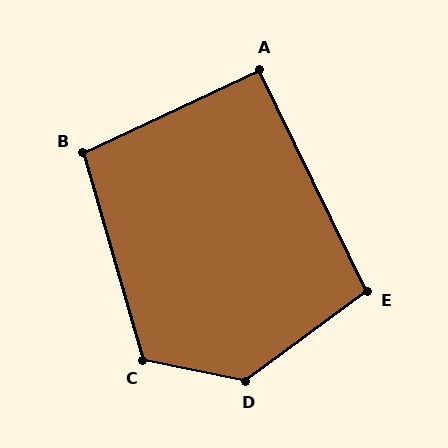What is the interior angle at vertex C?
Approximately 118 degrees (obtuse).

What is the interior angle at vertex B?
Approximately 99 degrees (obtuse).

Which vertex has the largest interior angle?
D, at approximately 132 degrees.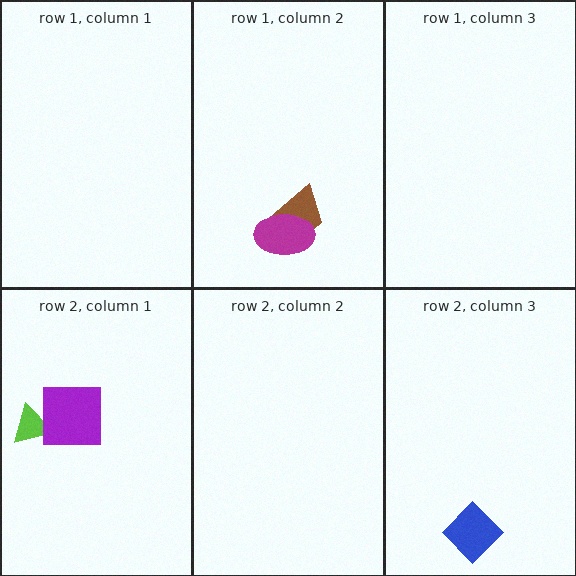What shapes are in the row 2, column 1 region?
The lime triangle, the purple square.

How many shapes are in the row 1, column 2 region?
2.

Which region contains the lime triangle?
The row 2, column 1 region.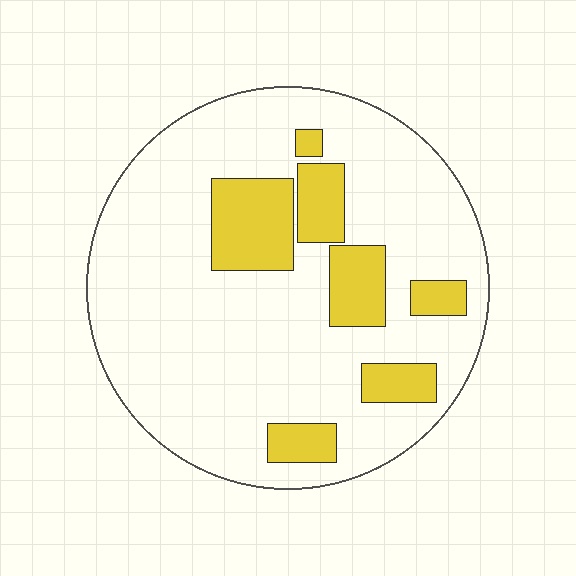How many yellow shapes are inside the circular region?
7.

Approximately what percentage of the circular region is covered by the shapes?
Approximately 20%.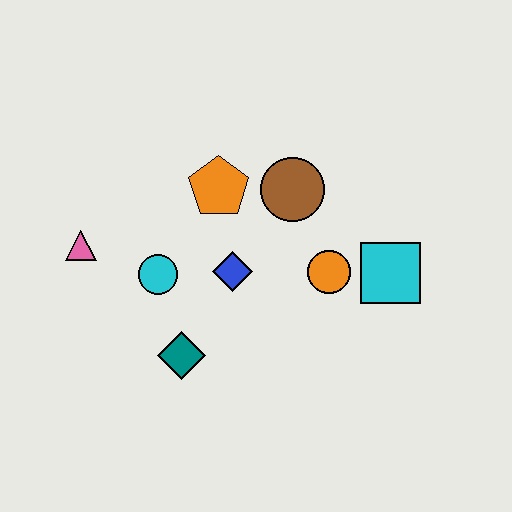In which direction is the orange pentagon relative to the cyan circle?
The orange pentagon is above the cyan circle.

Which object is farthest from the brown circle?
The pink triangle is farthest from the brown circle.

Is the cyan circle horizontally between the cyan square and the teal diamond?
No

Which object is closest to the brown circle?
The orange pentagon is closest to the brown circle.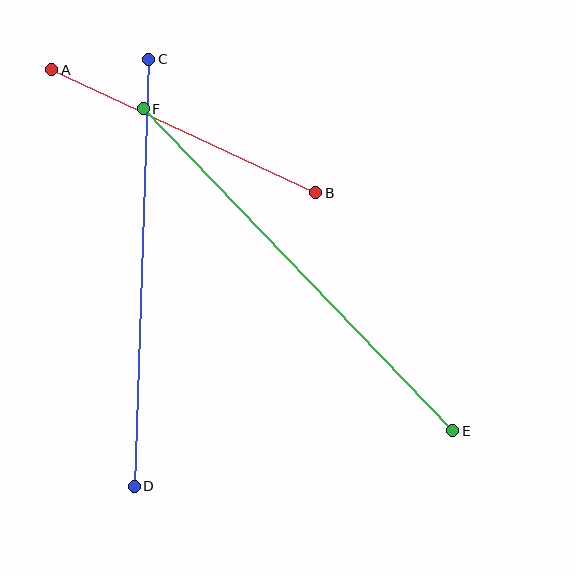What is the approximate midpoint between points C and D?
The midpoint is at approximately (141, 273) pixels.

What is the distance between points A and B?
The distance is approximately 291 pixels.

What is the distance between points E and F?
The distance is approximately 447 pixels.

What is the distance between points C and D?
The distance is approximately 427 pixels.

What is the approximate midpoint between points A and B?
The midpoint is at approximately (184, 131) pixels.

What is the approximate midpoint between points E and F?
The midpoint is at approximately (298, 270) pixels.